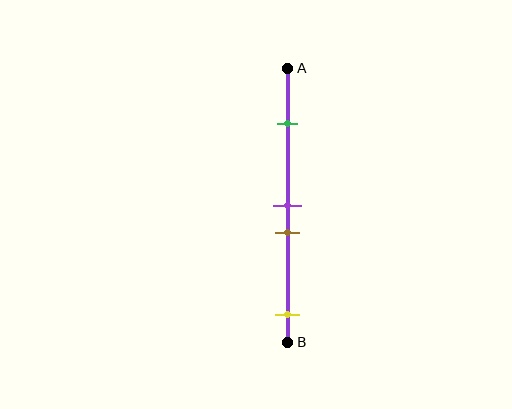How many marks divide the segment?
There are 4 marks dividing the segment.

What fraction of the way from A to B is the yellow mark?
The yellow mark is approximately 90% (0.9) of the way from A to B.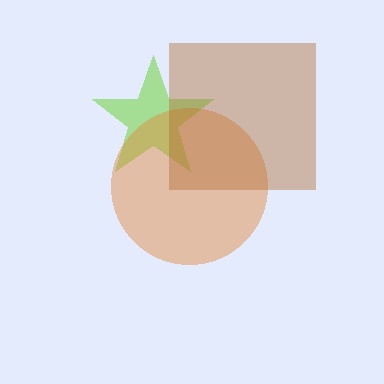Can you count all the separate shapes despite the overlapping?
Yes, there are 3 separate shapes.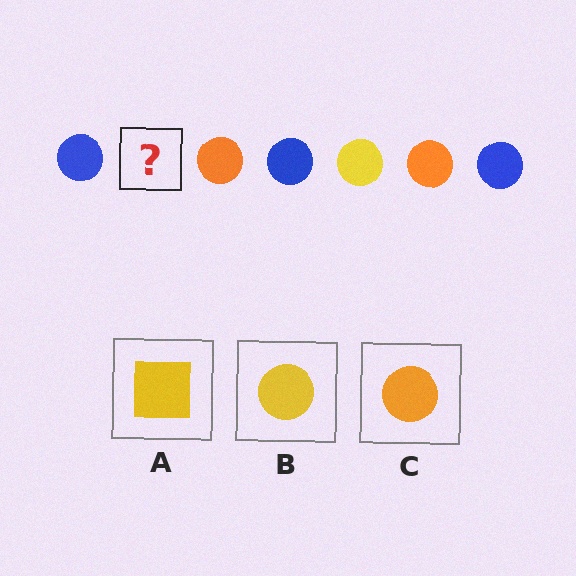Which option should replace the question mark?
Option B.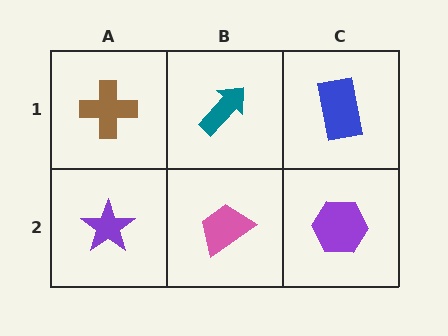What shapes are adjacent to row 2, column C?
A blue rectangle (row 1, column C), a pink trapezoid (row 2, column B).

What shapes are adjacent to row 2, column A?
A brown cross (row 1, column A), a pink trapezoid (row 2, column B).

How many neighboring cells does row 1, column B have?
3.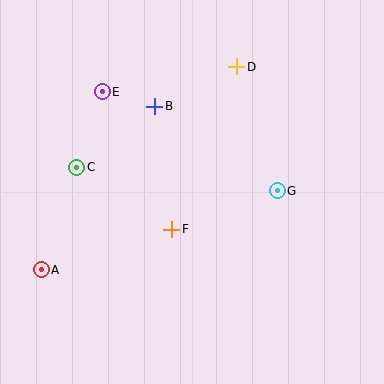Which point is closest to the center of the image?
Point F at (172, 229) is closest to the center.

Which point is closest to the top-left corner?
Point E is closest to the top-left corner.